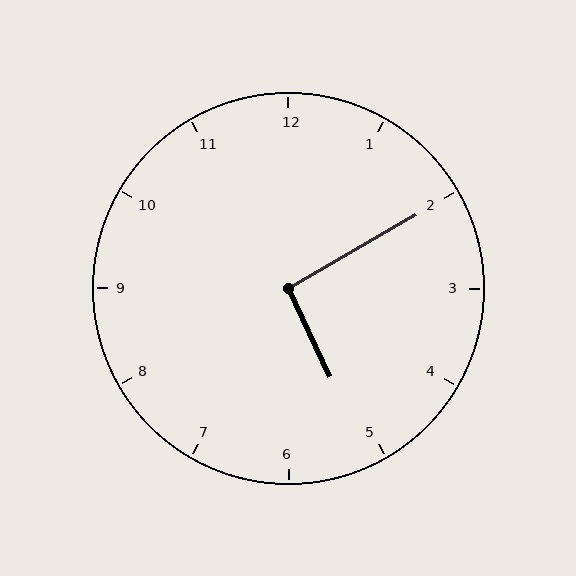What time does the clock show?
5:10.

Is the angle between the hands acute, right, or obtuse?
It is right.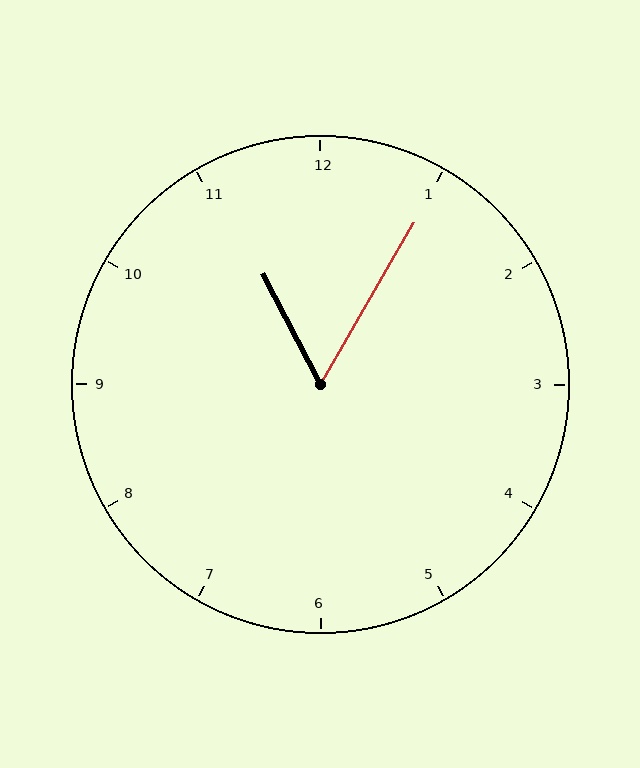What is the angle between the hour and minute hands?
Approximately 58 degrees.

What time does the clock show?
11:05.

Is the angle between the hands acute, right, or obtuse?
It is acute.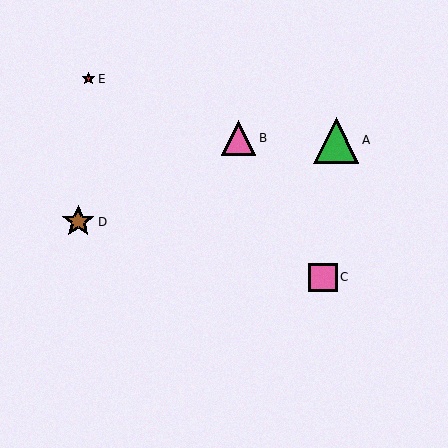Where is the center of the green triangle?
The center of the green triangle is at (336, 140).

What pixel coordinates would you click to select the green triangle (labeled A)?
Click at (336, 140) to select the green triangle A.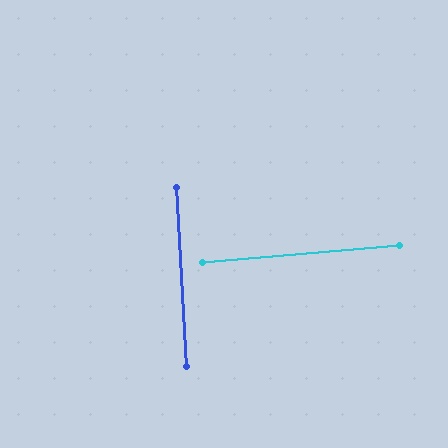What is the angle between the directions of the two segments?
Approximately 88 degrees.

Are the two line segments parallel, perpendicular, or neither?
Perpendicular — they meet at approximately 88°.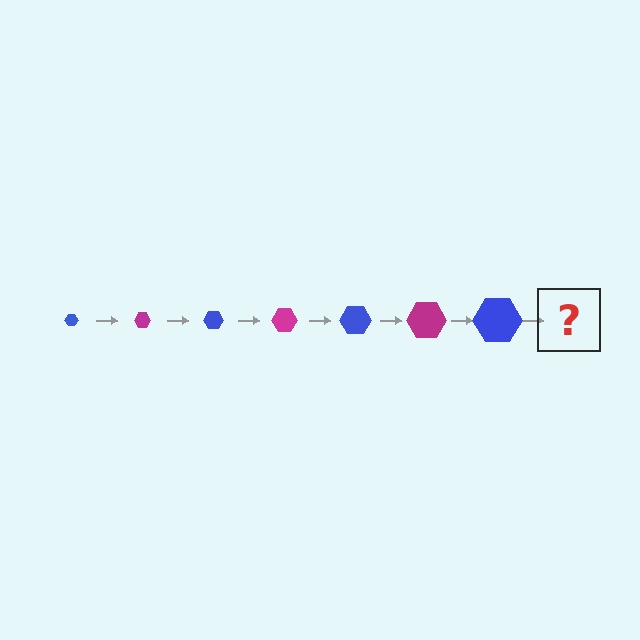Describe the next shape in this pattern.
It should be a magenta hexagon, larger than the previous one.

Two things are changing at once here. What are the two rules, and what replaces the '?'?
The two rules are that the hexagon grows larger each step and the color cycles through blue and magenta. The '?' should be a magenta hexagon, larger than the previous one.